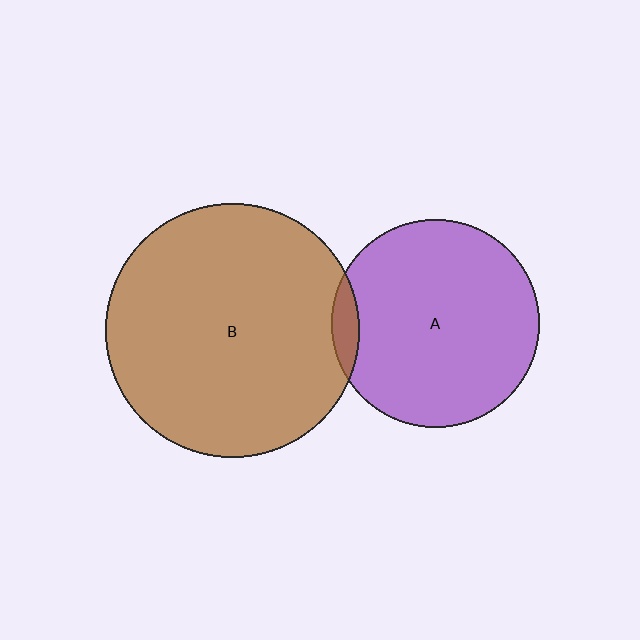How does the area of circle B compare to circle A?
Approximately 1.5 times.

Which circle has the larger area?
Circle B (brown).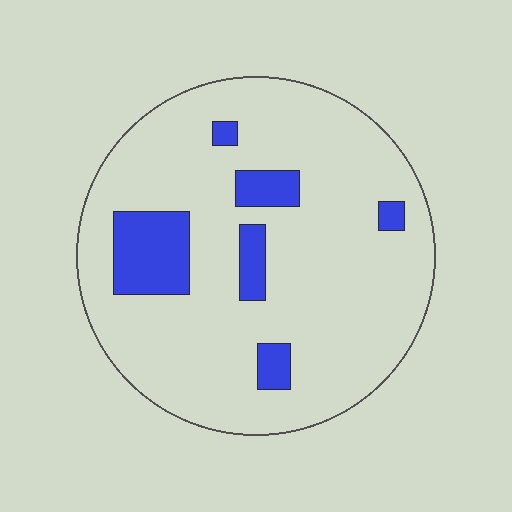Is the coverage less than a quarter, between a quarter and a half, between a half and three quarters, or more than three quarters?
Less than a quarter.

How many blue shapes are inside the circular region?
6.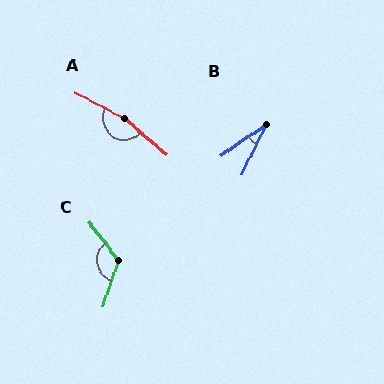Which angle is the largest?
A, at approximately 167 degrees.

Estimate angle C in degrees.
Approximately 123 degrees.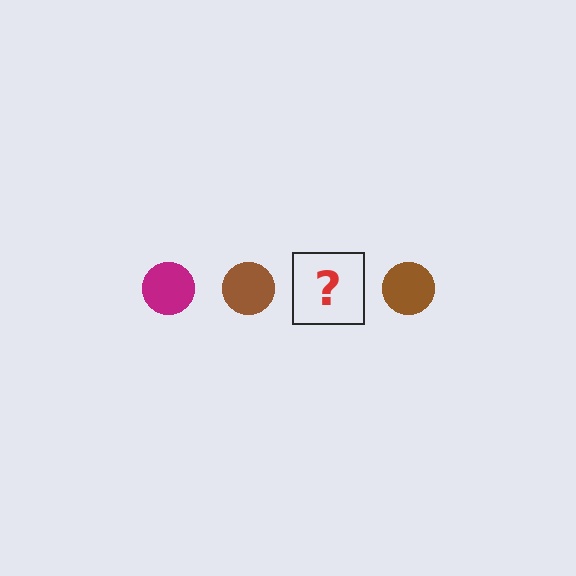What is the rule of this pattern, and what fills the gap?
The rule is that the pattern cycles through magenta, brown circles. The gap should be filled with a magenta circle.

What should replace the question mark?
The question mark should be replaced with a magenta circle.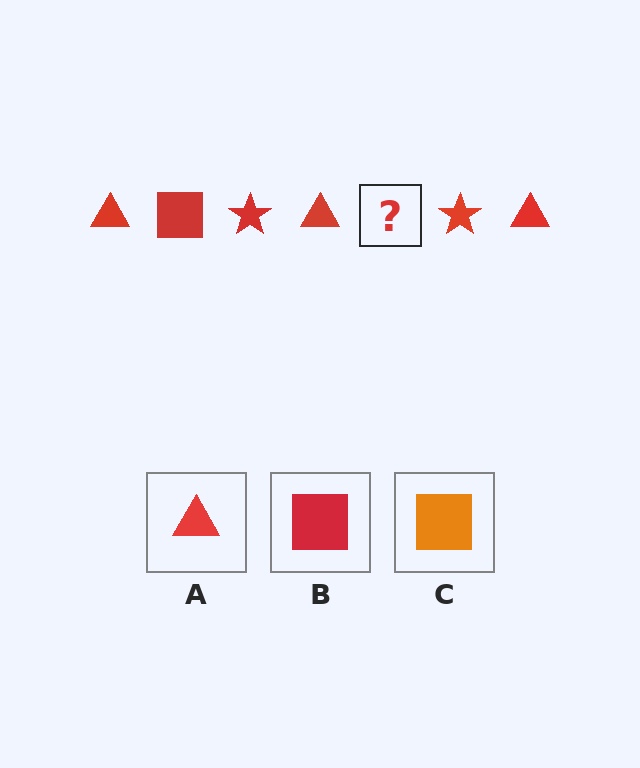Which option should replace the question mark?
Option B.